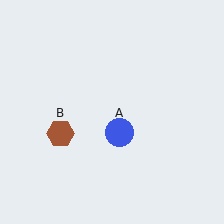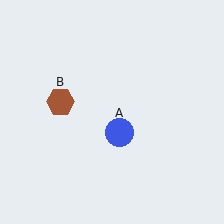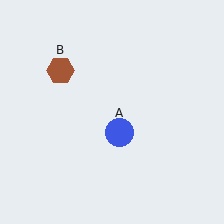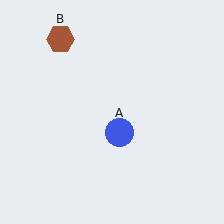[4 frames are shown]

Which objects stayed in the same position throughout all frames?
Blue circle (object A) remained stationary.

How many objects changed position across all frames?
1 object changed position: brown hexagon (object B).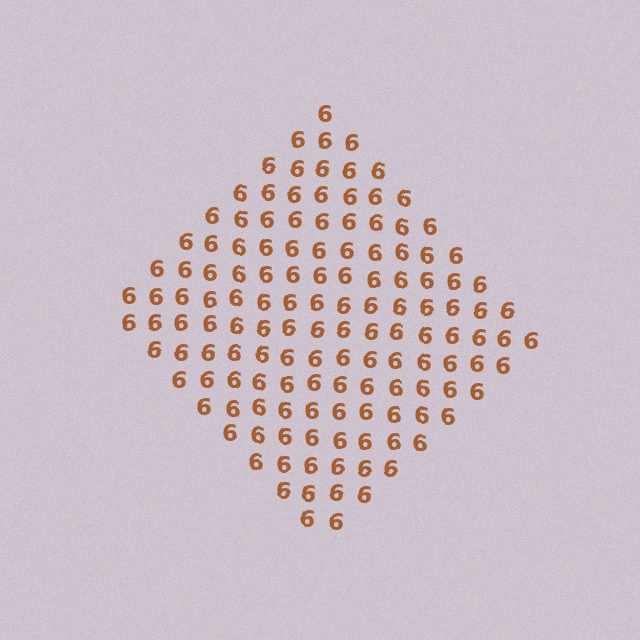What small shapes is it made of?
It is made of small digit 6's.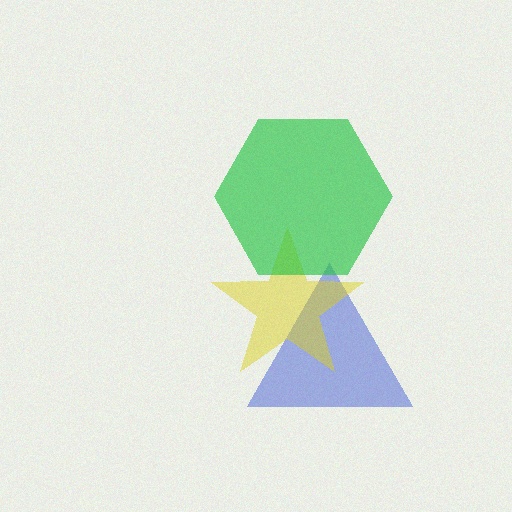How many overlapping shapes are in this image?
There are 3 overlapping shapes in the image.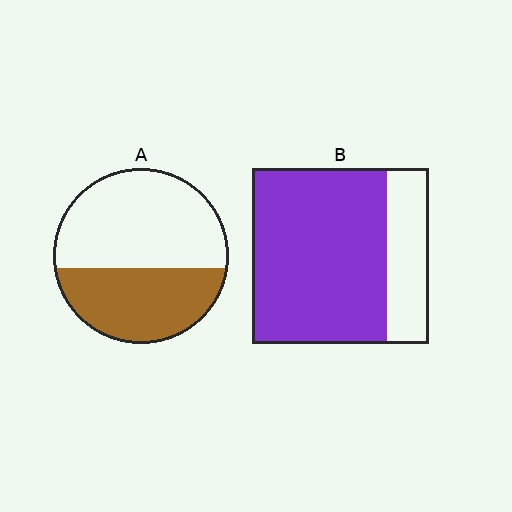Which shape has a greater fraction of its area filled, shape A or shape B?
Shape B.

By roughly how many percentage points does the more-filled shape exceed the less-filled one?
By roughly 35 percentage points (B over A).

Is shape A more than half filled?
No.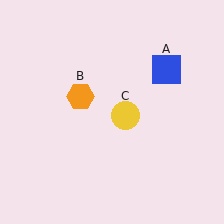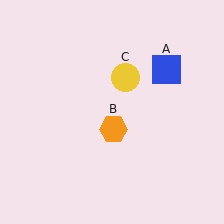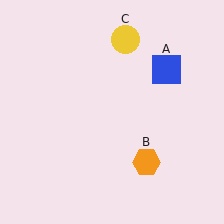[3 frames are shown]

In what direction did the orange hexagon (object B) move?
The orange hexagon (object B) moved down and to the right.